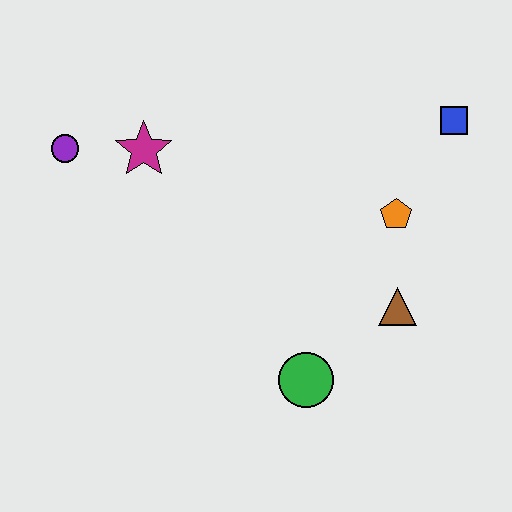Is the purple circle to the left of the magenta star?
Yes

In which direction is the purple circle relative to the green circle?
The purple circle is to the left of the green circle.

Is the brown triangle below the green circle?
No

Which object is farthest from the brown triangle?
The purple circle is farthest from the brown triangle.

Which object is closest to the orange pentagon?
The brown triangle is closest to the orange pentagon.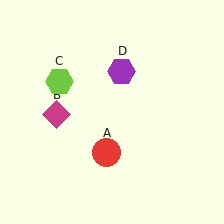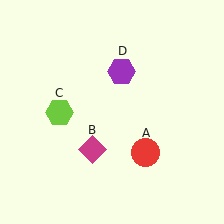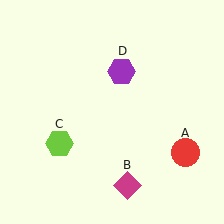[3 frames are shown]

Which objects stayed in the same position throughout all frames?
Purple hexagon (object D) remained stationary.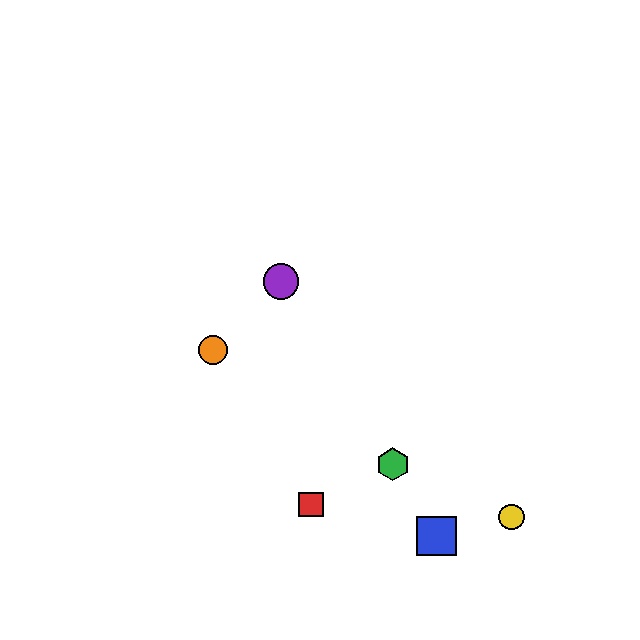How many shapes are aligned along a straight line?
3 shapes (the blue square, the green hexagon, the purple circle) are aligned along a straight line.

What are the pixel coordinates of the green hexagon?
The green hexagon is at (393, 464).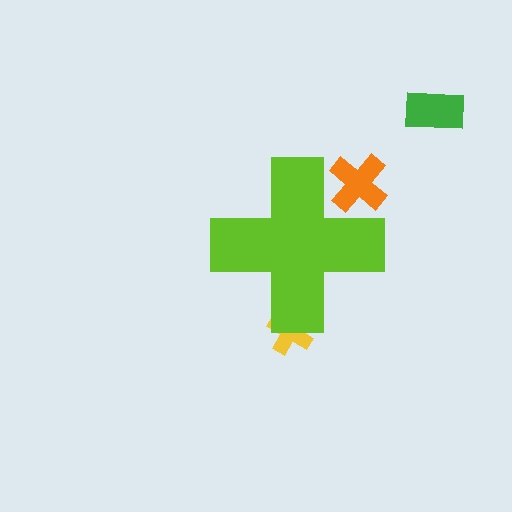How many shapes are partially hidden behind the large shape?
2 shapes are partially hidden.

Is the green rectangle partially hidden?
No, the green rectangle is fully visible.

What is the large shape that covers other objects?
A lime cross.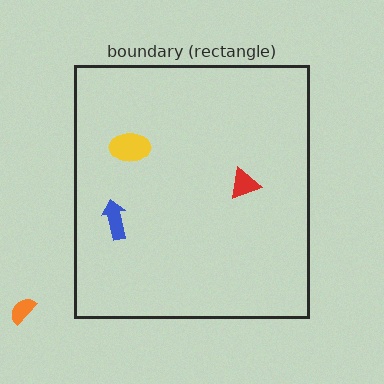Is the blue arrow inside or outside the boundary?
Inside.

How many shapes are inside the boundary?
3 inside, 1 outside.